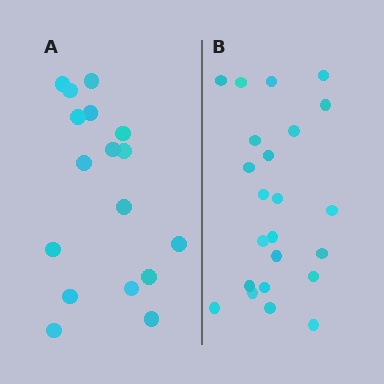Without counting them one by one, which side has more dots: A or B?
Region B (the right region) has more dots.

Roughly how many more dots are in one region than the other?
Region B has about 6 more dots than region A.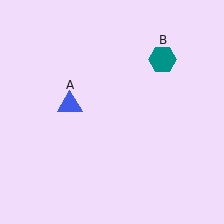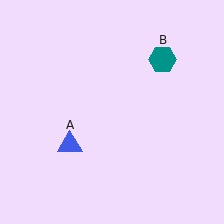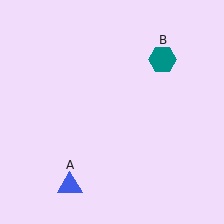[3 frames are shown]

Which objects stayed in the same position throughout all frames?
Teal hexagon (object B) remained stationary.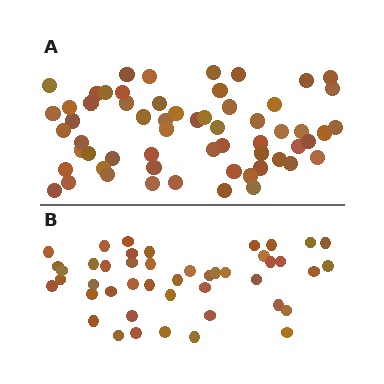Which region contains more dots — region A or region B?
Region A (the top region) has more dots.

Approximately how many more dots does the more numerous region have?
Region A has approximately 15 more dots than region B.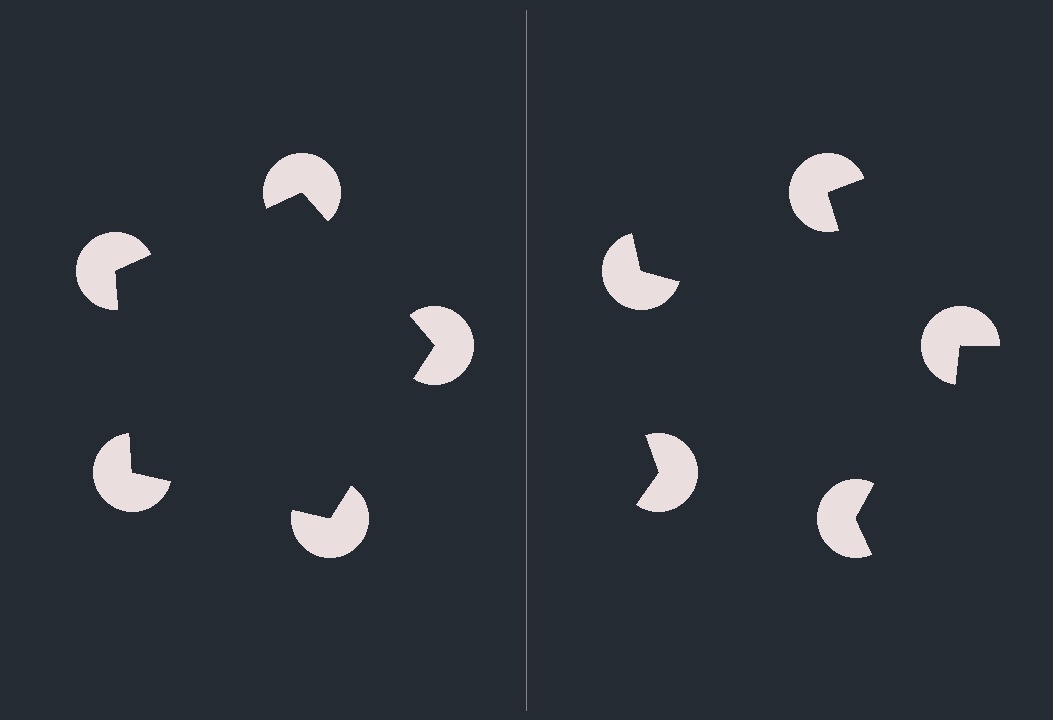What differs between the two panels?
The pac-man discs are positioned identically on both sides; only the wedge orientations differ. On the left they align to a pentagon; on the right they are misaligned.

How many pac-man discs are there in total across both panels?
10 — 5 on each side.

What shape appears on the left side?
An illusory pentagon.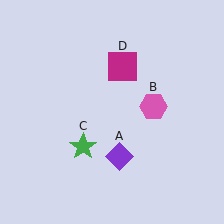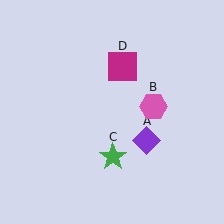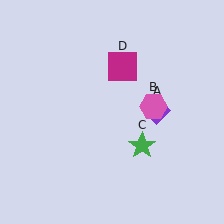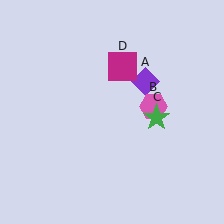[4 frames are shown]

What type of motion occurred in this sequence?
The purple diamond (object A), green star (object C) rotated counterclockwise around the center of the scene.